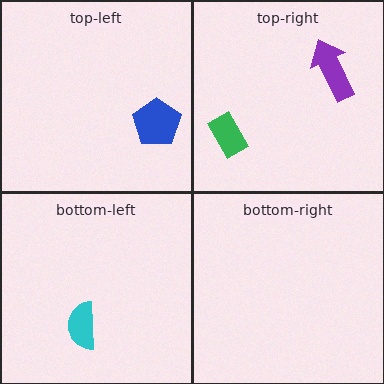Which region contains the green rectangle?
The top-right region.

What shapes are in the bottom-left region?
The cyan semicircle.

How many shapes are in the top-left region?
1.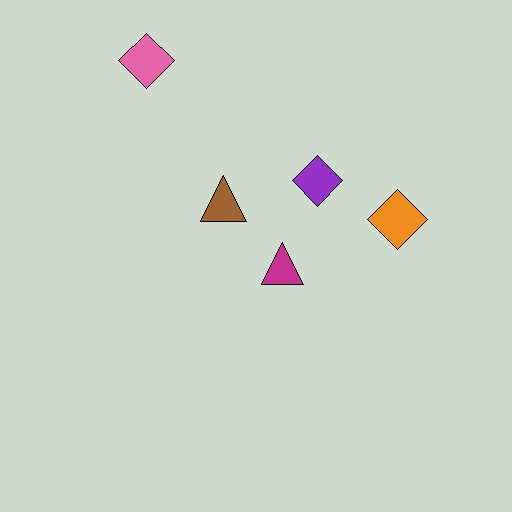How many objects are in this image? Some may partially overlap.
There are 5 objects.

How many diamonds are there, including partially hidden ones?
There are 3 diamonds.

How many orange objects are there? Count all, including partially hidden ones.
There is 1 orange object.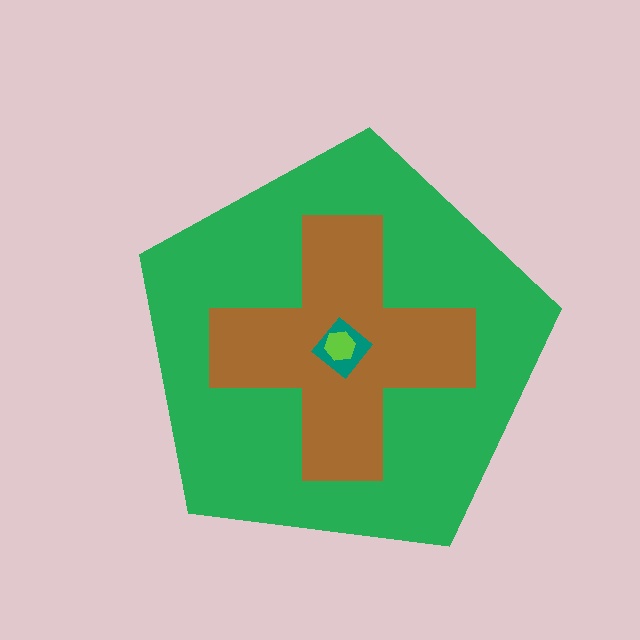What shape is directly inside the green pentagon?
The brown cross.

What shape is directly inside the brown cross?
The teal diamond.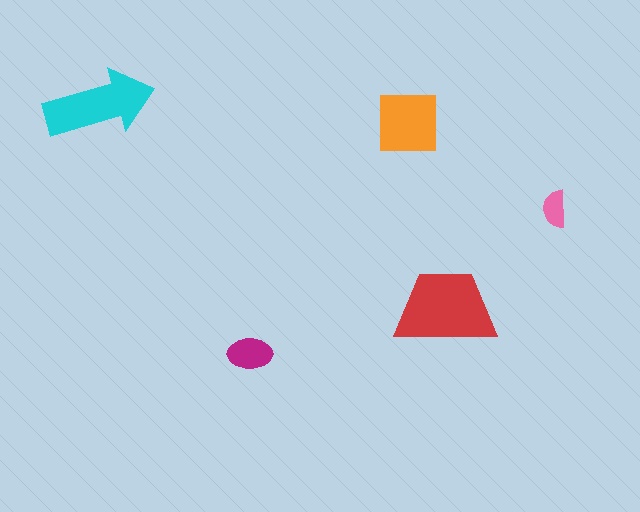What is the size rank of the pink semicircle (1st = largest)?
5th.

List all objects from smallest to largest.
The pink semicircle, the magenta ellipse, the orange square, the cyan arrow, the red trapezoid.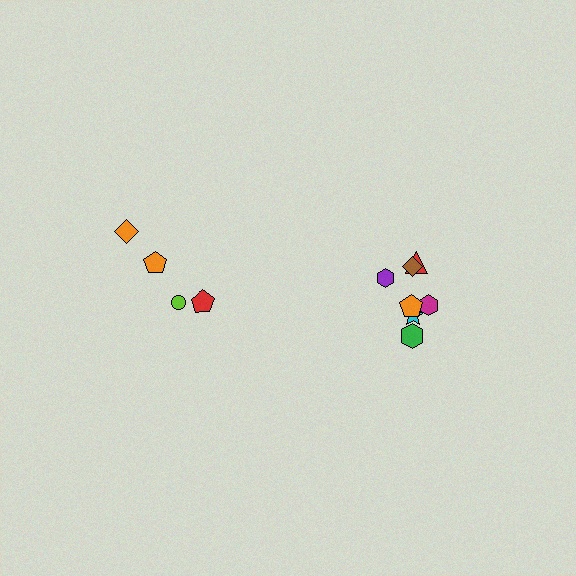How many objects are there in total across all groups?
There are 11 objects.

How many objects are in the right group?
There are 7 objects.